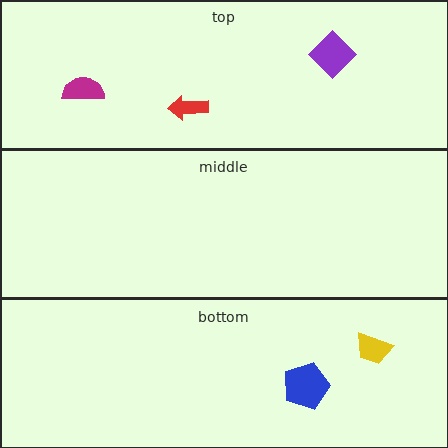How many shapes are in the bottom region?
2.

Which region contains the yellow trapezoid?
The bottom region.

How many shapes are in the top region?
3.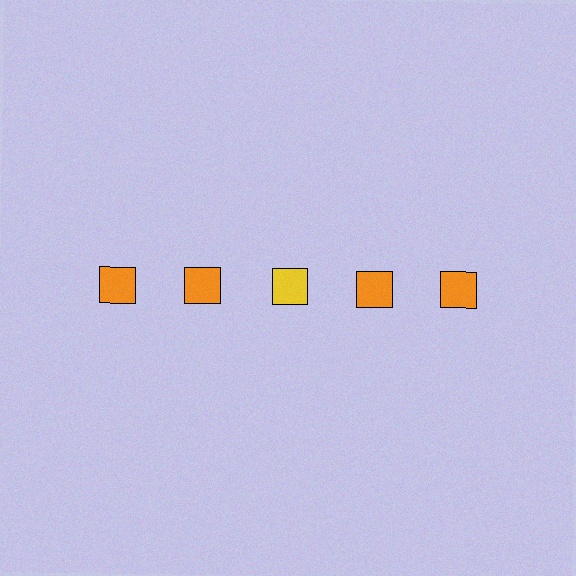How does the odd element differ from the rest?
It has a different color: yellow instead of orange.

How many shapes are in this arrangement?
There are 5 shapes arranged in a grid pattern.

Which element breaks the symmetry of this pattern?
The yellow square in the top row, center column breaks the symmetry. All other shapes are orange squares.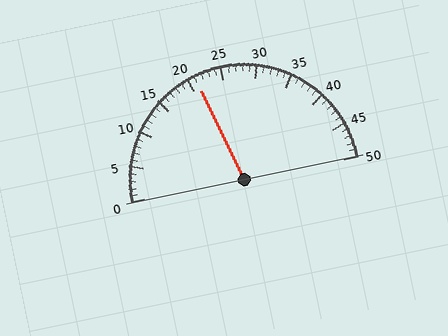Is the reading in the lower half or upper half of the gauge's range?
The reading is in the lower half of the range (0 to 50).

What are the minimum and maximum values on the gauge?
The gauge ranges from 0 to 50.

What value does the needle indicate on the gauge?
The needle indicates approximately 21.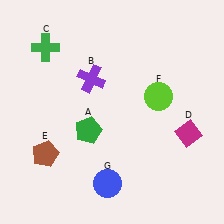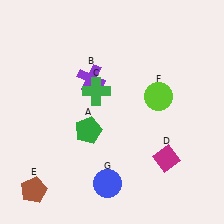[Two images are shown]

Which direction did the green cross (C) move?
The green cross (C) moved right.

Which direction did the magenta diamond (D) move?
The magenta diamond (D) moved down.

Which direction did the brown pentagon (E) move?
The brown pentagon (E) moved down.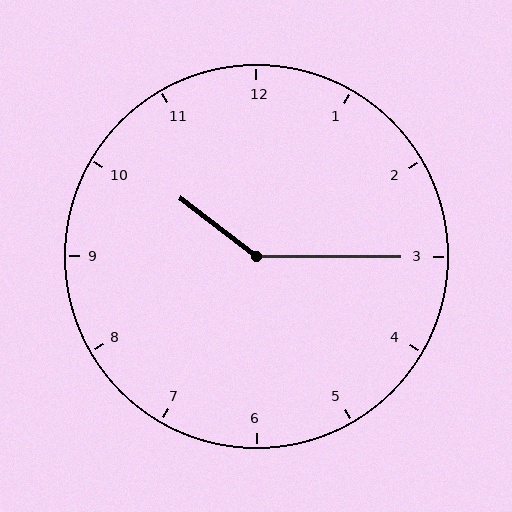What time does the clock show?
10:15.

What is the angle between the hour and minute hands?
Approximately 142 degrees.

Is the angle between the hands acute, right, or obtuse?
It is obtuse.